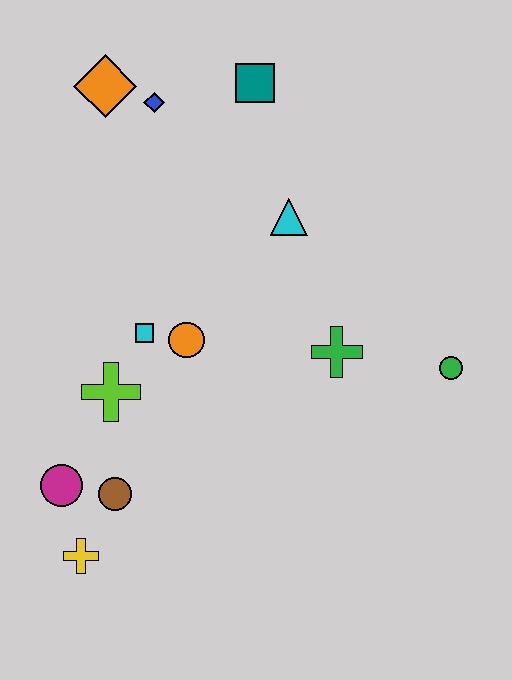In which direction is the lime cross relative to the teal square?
The lime cross is below the teal square.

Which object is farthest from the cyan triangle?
The yellow cross is farthest from the cyan triangle.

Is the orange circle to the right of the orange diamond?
Yes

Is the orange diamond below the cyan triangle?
No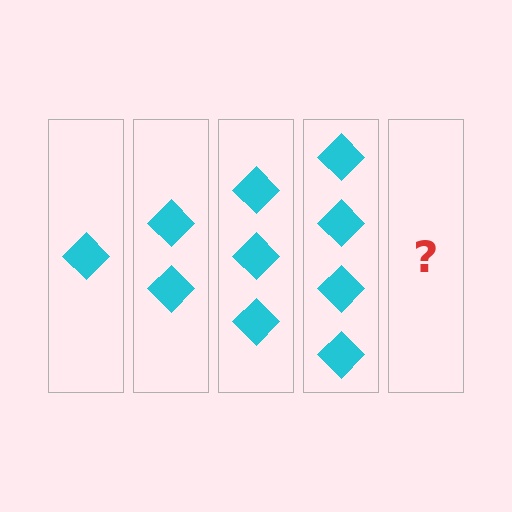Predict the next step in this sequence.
The next step is 5 diamonds.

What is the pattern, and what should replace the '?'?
The pattern is that each step adds one more diamond. The '?' should be 5 diamonds.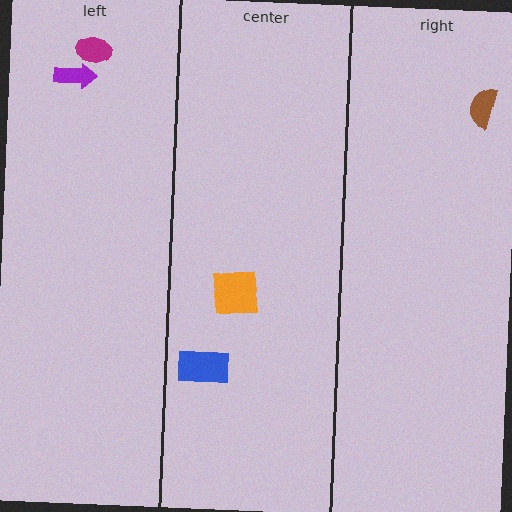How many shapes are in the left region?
2.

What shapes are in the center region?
The orange square, the blue rectangle.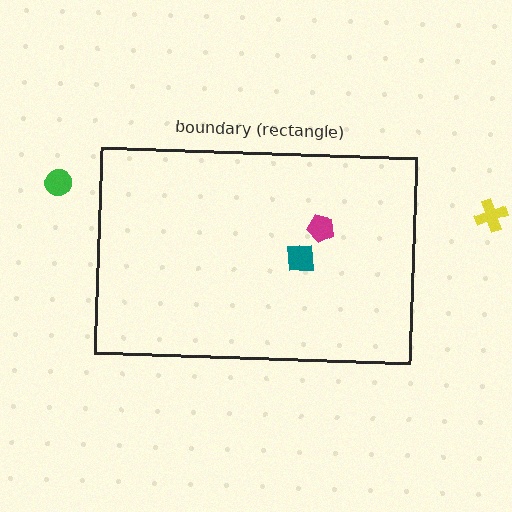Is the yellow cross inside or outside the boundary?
Outside.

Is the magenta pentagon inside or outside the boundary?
Inside.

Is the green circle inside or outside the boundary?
Outside.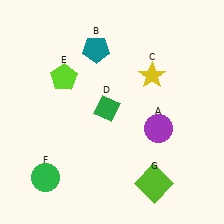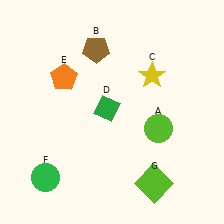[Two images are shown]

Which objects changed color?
A changed from purple to lime. B changed from teal to brown. E changed from lime to orange.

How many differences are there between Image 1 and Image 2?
There are 3 differences between the two images.